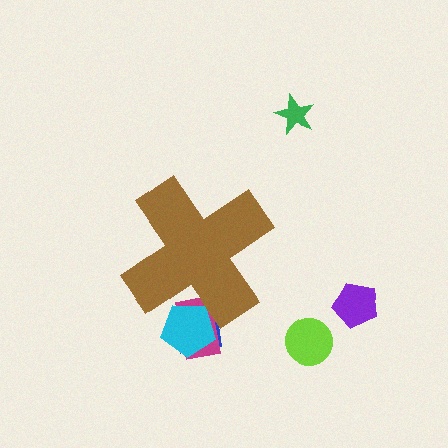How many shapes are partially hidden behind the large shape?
3 shapes are partially hidden.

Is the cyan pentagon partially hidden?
Yes, the cyan pentagon is partially hidden behind the brown cross.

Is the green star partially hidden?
No, the green star is fully visible.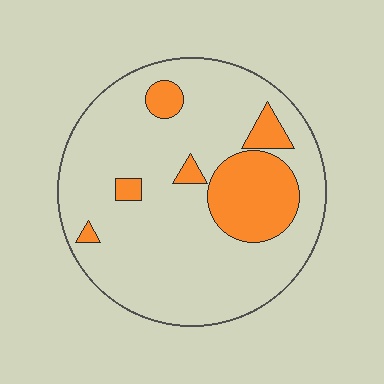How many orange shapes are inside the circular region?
6.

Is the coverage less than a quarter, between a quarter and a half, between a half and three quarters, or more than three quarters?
Less than a quarter.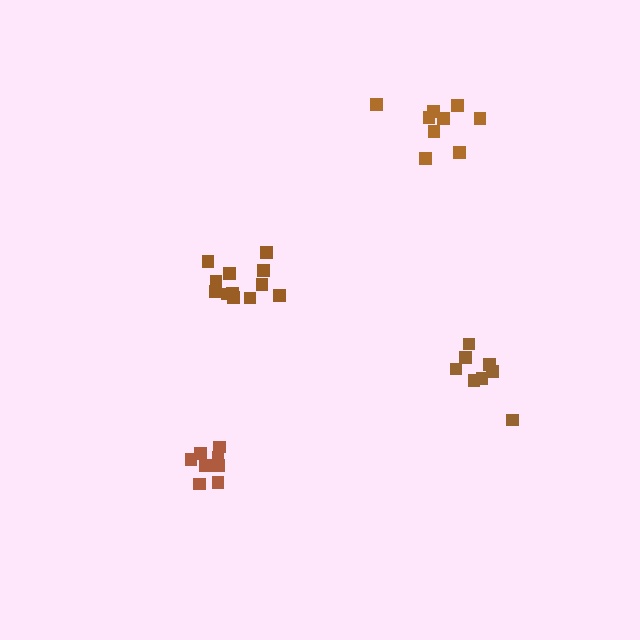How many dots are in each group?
Group 1: 9 dots, Group 2: 8 dots, Group 3: 12 dots, Group 4: 8 dots (37 total).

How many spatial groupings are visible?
There are 4 spatial groupings.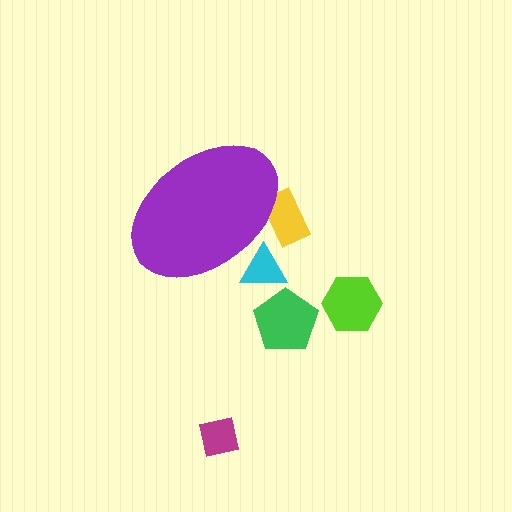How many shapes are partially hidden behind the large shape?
2 shapes are partially hidden.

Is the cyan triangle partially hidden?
Yes, the cyan triangle is partially hidden behind the purple ellipse.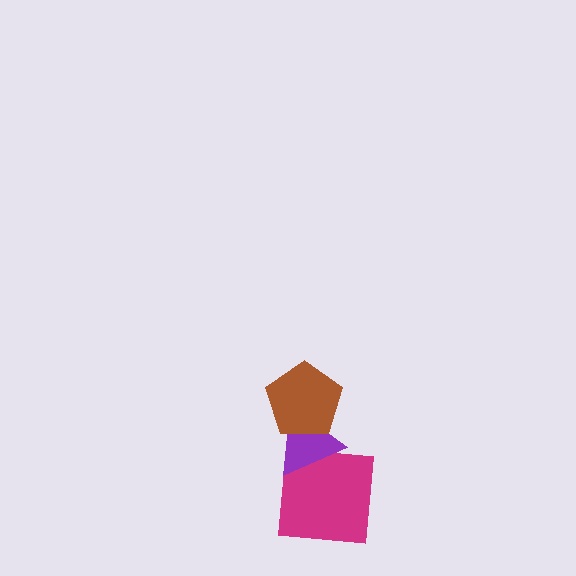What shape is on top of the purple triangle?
The brown pentagon is on top of the purple triangle.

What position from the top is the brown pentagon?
The brown pentagon is 1st from the top.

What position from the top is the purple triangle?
The purple triangle is 2nd from the top.